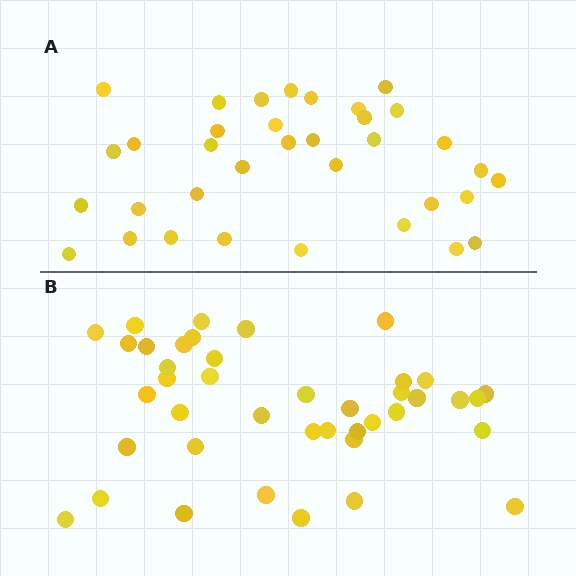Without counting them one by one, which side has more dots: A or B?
Region B (the bottom region) has more dots.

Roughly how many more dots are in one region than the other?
Region B has about 6 more dots than region A.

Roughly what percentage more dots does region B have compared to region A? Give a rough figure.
About 15% more.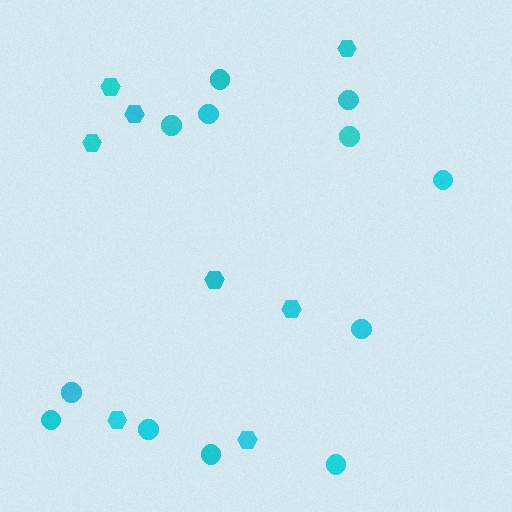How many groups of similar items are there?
There are 2 groups: one group of hexagons (8) and one group of circles (12).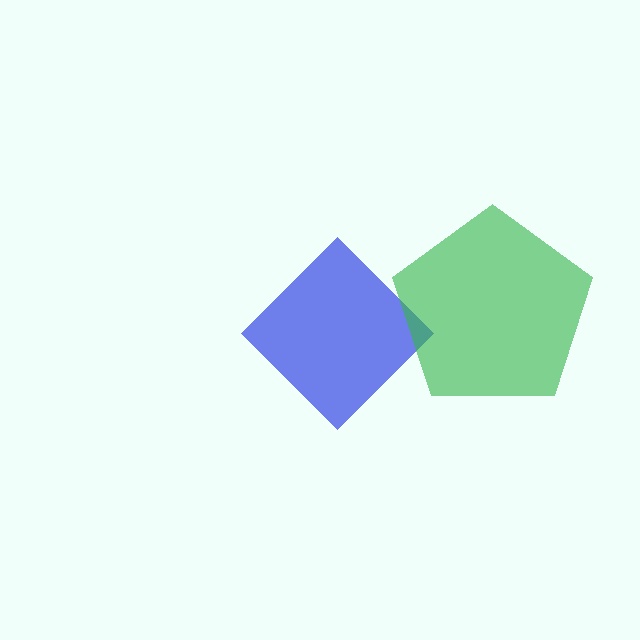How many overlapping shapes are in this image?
There are 2 overlapping shapes in the image.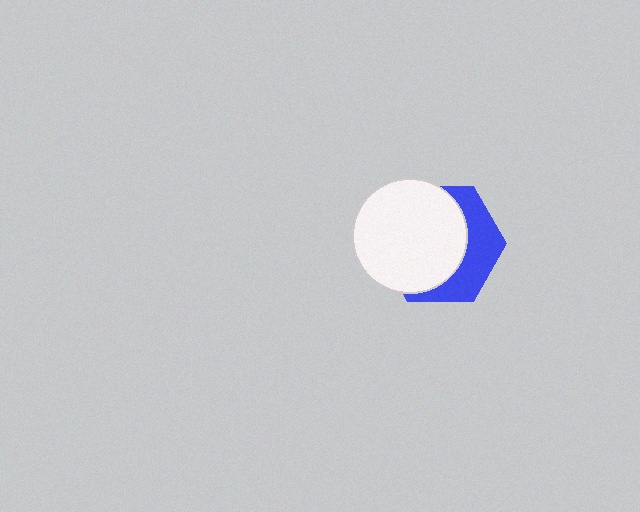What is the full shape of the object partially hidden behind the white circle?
The partially hidden object is a blue hexagon.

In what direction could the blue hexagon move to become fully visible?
The blue hexagon could move toward the lower-right. That would shift it out from behind the white circle entirely.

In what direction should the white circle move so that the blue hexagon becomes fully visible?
The white circle should move toward the upper-left. That is the shortest direction to clear the overlap and leave the blue hexagon fully visible.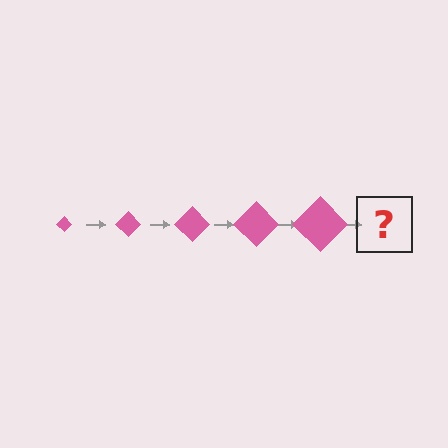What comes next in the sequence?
The next element should be a pink diamond, larger than the previous one.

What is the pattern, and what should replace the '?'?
The pattern is that the diamond gets progressively larger each step. The '?' should be a pink diamond, larger than the previous one.